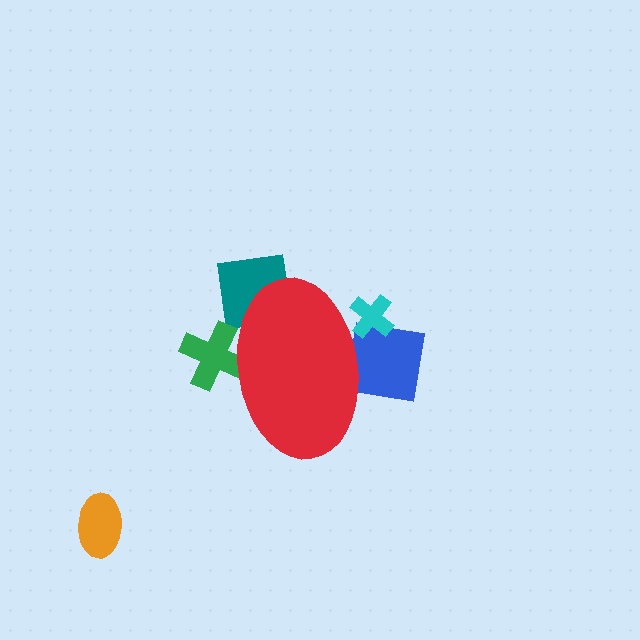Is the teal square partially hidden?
Yes, the teal square is partially hidden behind the red ellipse.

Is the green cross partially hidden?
Yes, the green cross is partially hidden behind the red ellipse.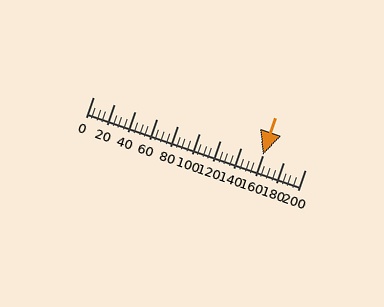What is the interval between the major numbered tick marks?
The major tick marks are spaced 20 units apart.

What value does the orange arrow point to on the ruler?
The orange arrow points to approximately 160.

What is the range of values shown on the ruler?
The ruler shows values from 0 to 200.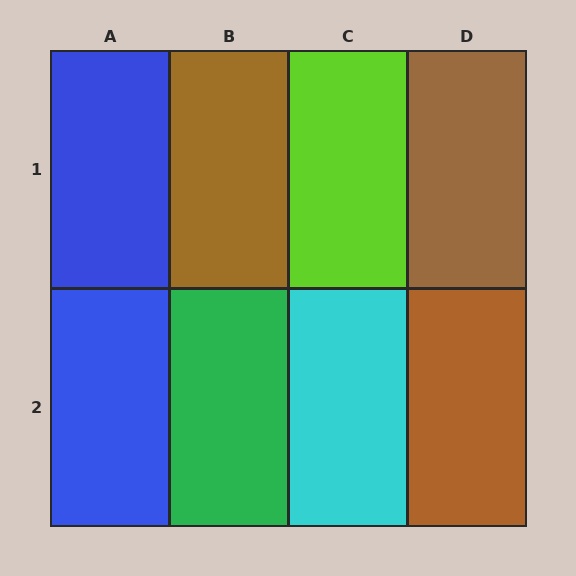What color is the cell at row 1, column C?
Lime.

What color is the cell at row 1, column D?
Brown.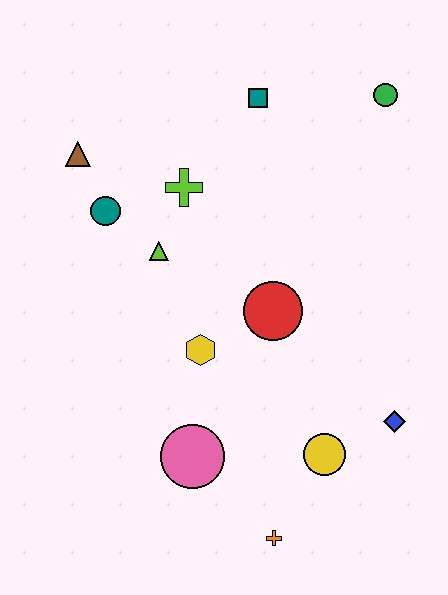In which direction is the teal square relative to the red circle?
The teal square is above the red circle.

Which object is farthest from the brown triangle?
The orange cross is farthest from the brown triangle.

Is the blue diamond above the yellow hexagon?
No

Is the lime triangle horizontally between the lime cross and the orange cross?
No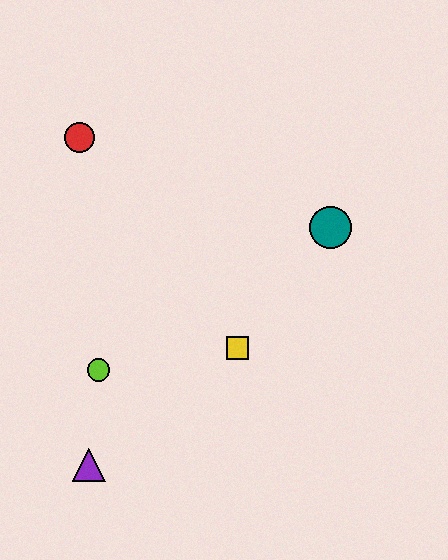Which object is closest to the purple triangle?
The lime circle is closest to the purple triangle.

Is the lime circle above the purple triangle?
Yes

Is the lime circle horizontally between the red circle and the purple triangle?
No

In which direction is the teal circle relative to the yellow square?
The teal circle is above the yellow square.